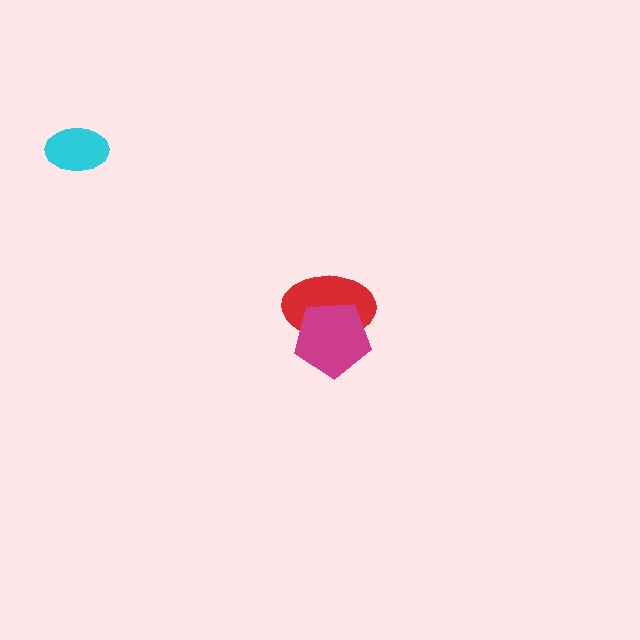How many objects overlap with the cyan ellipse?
0 objects overlap with the cyan ellipse.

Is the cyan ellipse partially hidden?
No, no other shape covers it.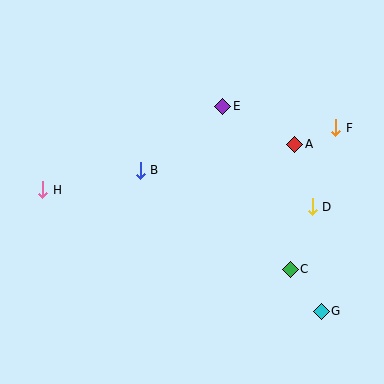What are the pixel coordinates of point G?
Point G is at (321, 311).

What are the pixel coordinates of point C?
Point C is at (290, 269).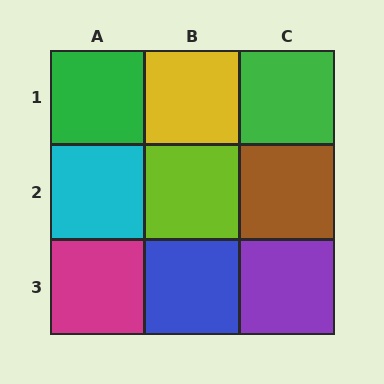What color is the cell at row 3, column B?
Blue.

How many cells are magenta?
1 cell is magenta.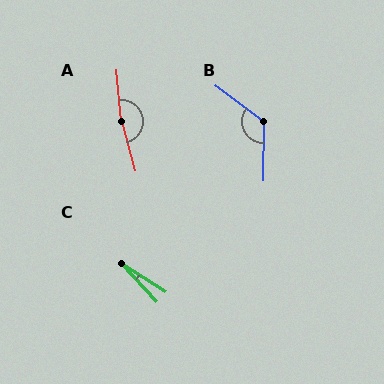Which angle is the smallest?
C, at approximately 15 degrees.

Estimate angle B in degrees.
Approximately 126 degrees.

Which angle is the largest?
A, at approximately 170 degrees.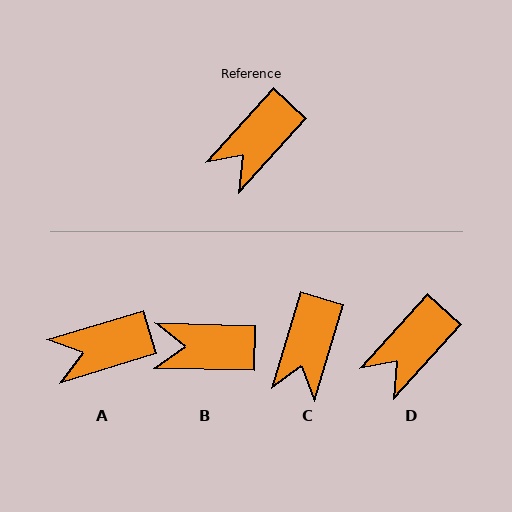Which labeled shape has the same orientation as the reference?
D.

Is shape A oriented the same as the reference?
No, it is off by about 31 degrees.